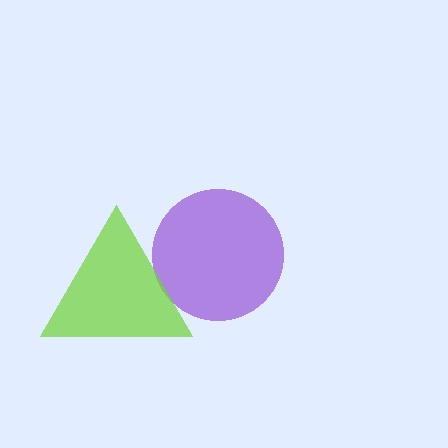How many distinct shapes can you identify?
There are 2 distinct shapes: a purple circle, a lime triangle.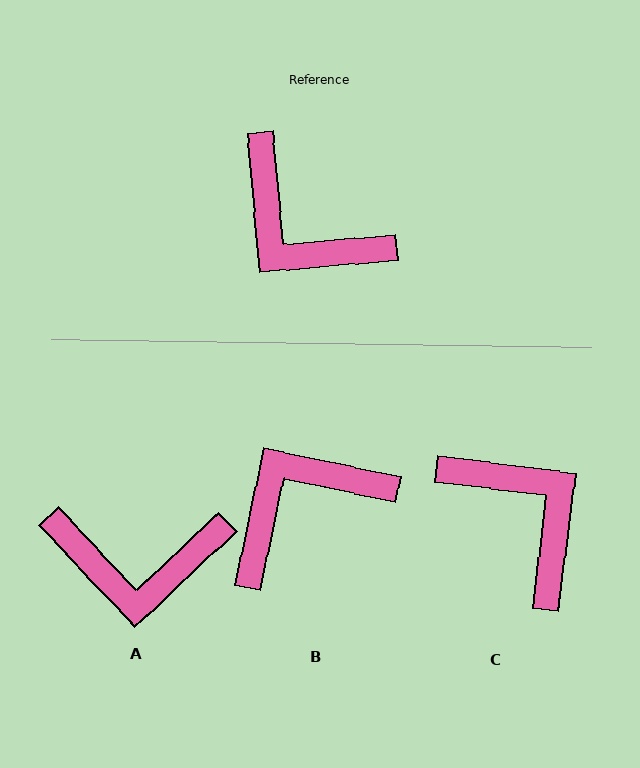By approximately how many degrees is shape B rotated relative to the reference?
Approximately 107 degrees clockwise.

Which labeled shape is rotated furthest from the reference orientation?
C, about 168 degrees away.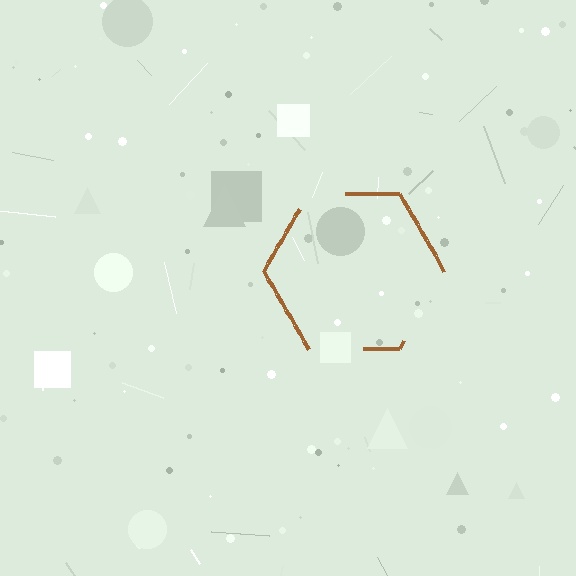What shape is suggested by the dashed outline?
The dashed outline suggests a hexagon.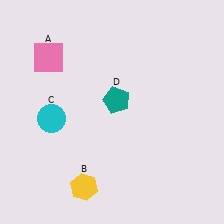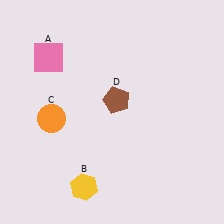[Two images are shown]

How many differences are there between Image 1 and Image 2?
There are 2 differences between the two images.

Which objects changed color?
C changed from cyan to orange. D changed from teal to brown.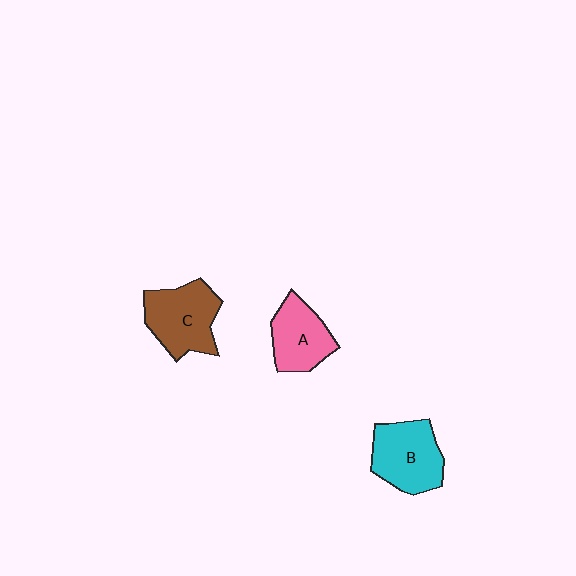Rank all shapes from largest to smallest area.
From largest to smallest: C (brown), B (cyan), A (pink).